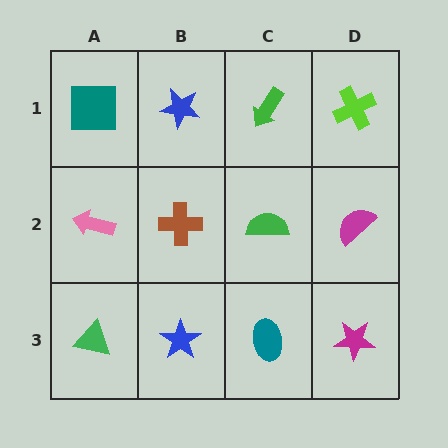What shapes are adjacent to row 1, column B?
A brown cross (row 2, column B), a teal square (row 1, column A), a green arrow (row 1, column C).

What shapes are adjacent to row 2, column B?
A blue star (row 1, column B), a blue star (row 3, column B), a pink arrow (row 2, column A), a green semicircle (row 2, column C).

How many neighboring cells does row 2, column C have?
4.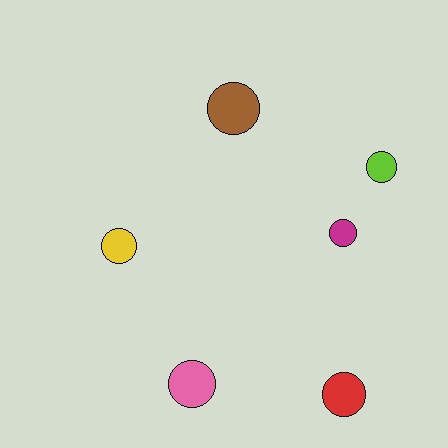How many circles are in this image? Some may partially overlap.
There are 6 circles.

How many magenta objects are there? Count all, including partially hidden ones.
There is 1 magenta object.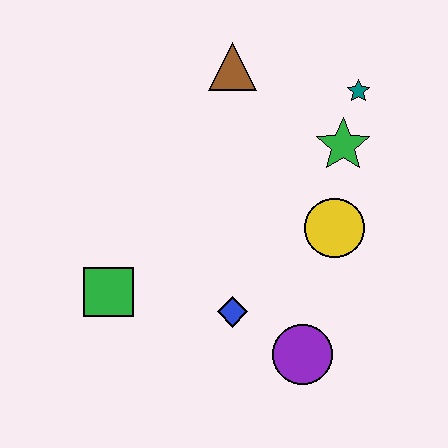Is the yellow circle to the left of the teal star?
Yes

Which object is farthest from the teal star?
The green square is farthest from the teal star.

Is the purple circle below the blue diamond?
Yes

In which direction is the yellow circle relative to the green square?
The yellow circle is to the right of the green square.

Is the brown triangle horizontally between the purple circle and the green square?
Yes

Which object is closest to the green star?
The teal star is closest to the green star.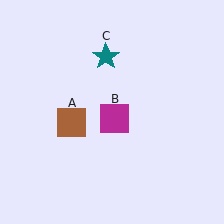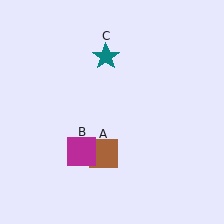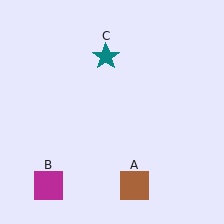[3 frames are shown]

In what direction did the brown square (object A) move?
The brown square (object A) moved down and to the right.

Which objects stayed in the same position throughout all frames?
Teal star (object C) remained stationary.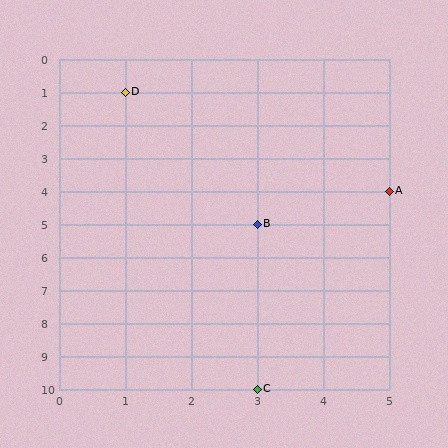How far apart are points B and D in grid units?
Points B and D are 2 columns and 4 rows apart (about 4.5 grid units diagonally).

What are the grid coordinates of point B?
Point B is at grid coordinates (3, 5).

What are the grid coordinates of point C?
Point C is at grid coordinates (3, 10).